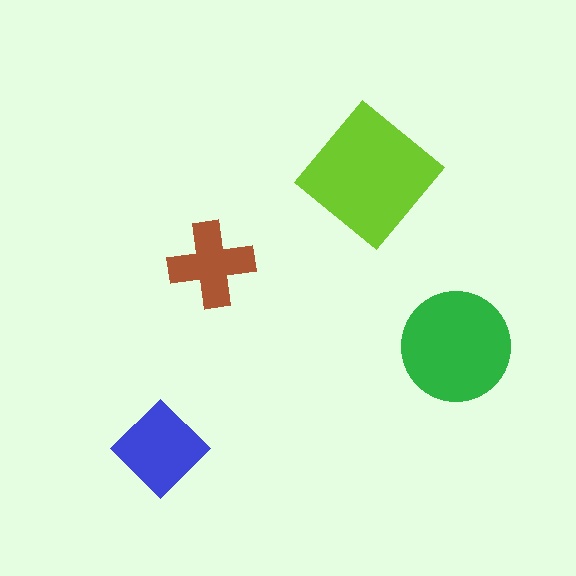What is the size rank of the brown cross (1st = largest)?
4th.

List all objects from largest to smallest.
The lime diamond, the green circle, the blue diamond, the brown cross.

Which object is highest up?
The lime diamond is topmost.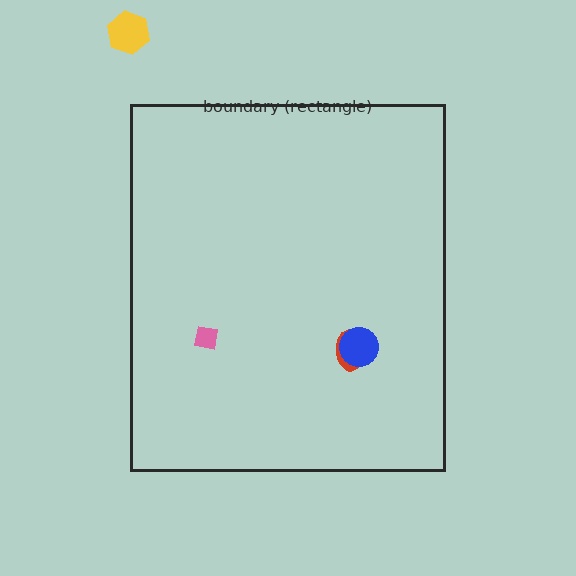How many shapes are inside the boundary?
3 inside, 1 outside.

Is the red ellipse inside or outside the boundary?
Inside.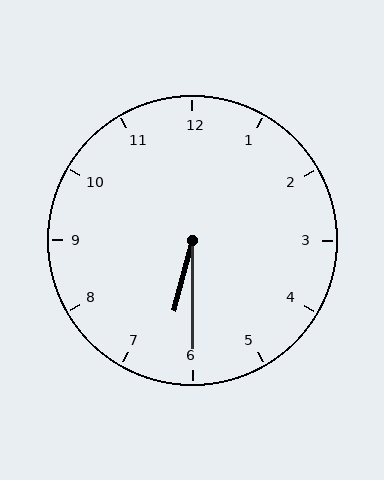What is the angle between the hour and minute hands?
Approximately 15 degrees.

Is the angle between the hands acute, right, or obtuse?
It is acute.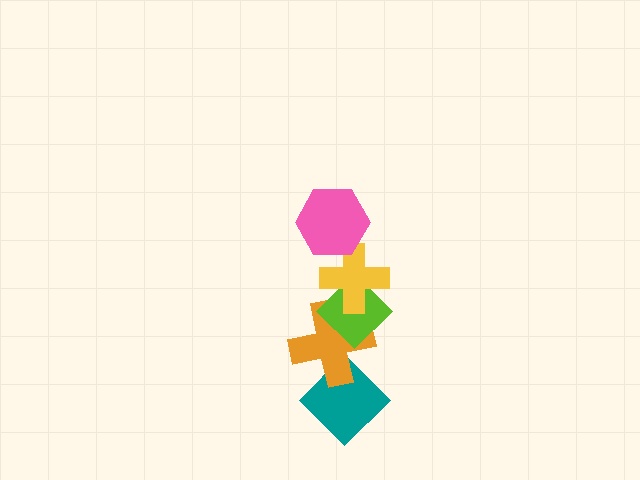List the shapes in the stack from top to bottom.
From top to bottom: the pink hexagon, the yellow cross, the lime diamond, the orange cross, the teal diamond.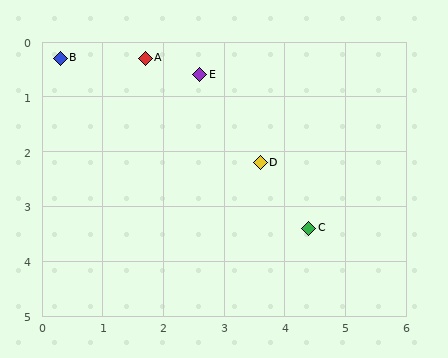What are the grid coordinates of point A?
Point A is at approximately (1.7, 0.3).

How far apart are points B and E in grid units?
Points B and E are about 2.3 grid units apart.